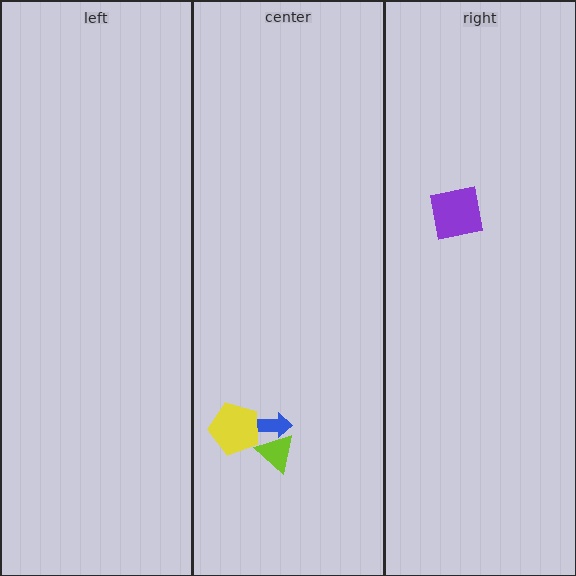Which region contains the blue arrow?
The center region.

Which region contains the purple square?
The right region.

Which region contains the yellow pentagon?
The center region.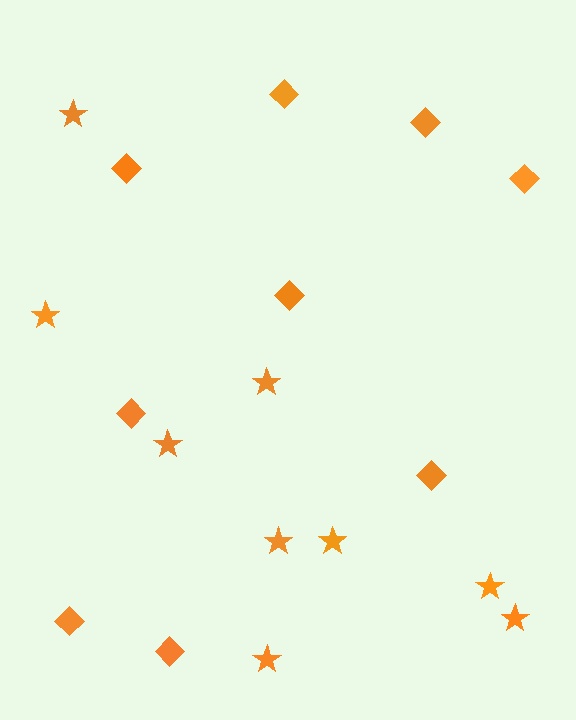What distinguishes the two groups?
There are 2 groups: one group of diamonds (9) and one group of stars (9).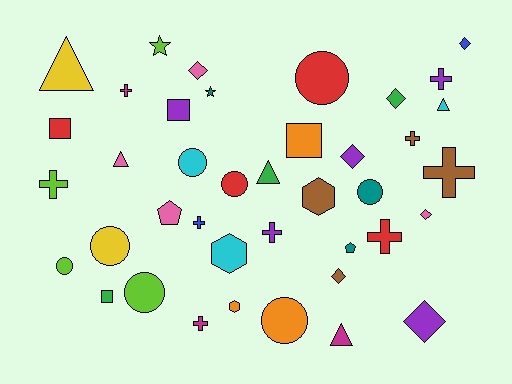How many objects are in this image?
There are 40 objects.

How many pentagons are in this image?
There are 2 pentagons.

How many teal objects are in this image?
There are 3 teal objects.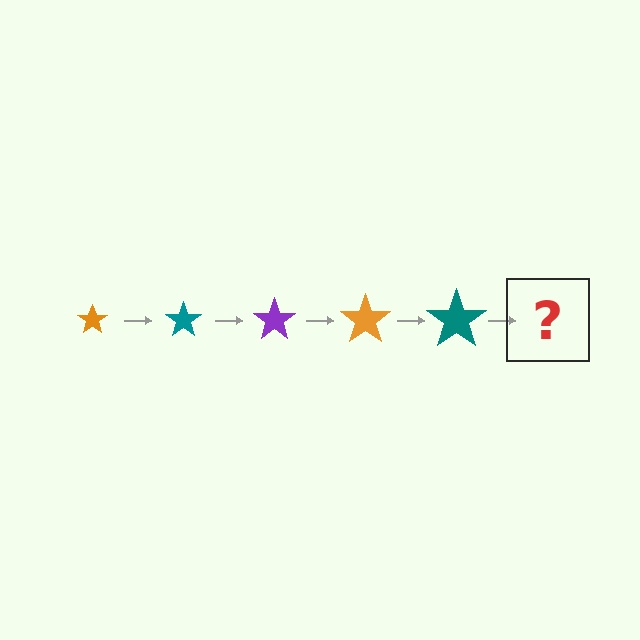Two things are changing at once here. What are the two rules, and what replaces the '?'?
The two rules are that the star grows larger each step and the color cycles through orange, teal, and purple. The '?' should be a purple star, larger than the previous one.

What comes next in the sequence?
The next element should be a purple star, larger than the previous one.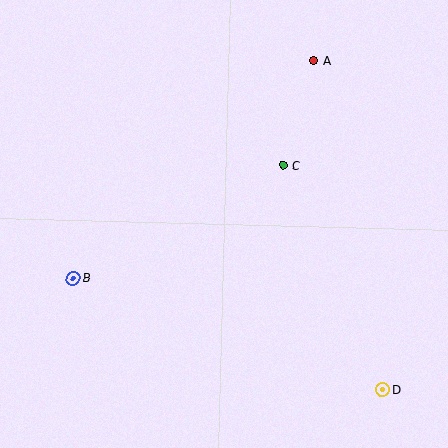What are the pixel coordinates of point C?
Point C is at (283, 165).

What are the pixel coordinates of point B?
Point B is at (73, 279).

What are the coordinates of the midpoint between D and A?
The midpoint between D and A is at (348, 225).